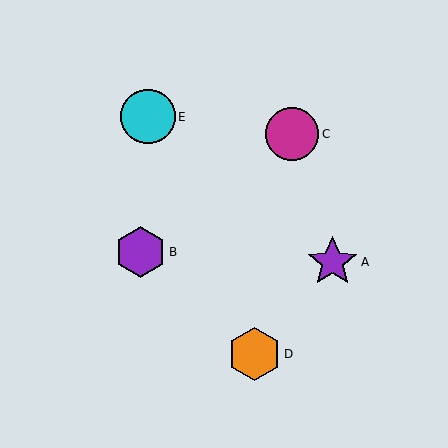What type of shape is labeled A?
Shape A is a purple star.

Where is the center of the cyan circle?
The center of the cyan circle is at (148, 117).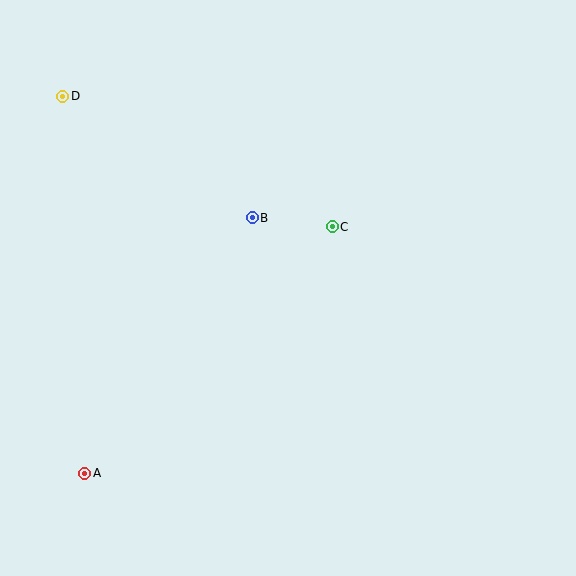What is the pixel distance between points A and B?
The distance between A and B is 306 pixels.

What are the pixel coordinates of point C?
Point C is at (332, 227).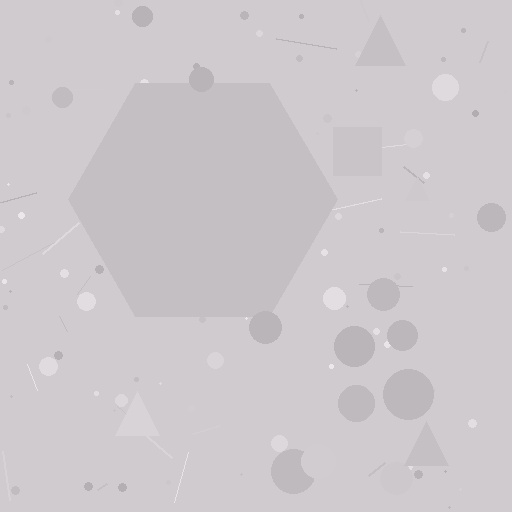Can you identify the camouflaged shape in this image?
The camouflaged shape is a hexagon.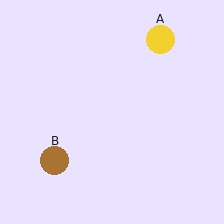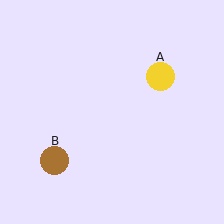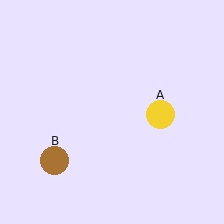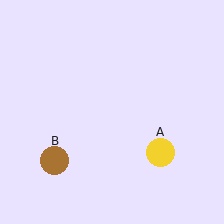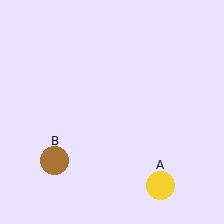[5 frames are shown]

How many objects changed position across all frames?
1 object changed position: yellow circle (object A).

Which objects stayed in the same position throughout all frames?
Brown circle (object B) remained stationary.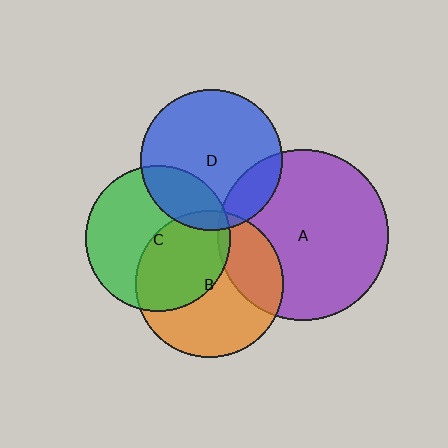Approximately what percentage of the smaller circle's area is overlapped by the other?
Approximately 5%.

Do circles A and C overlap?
Yes.